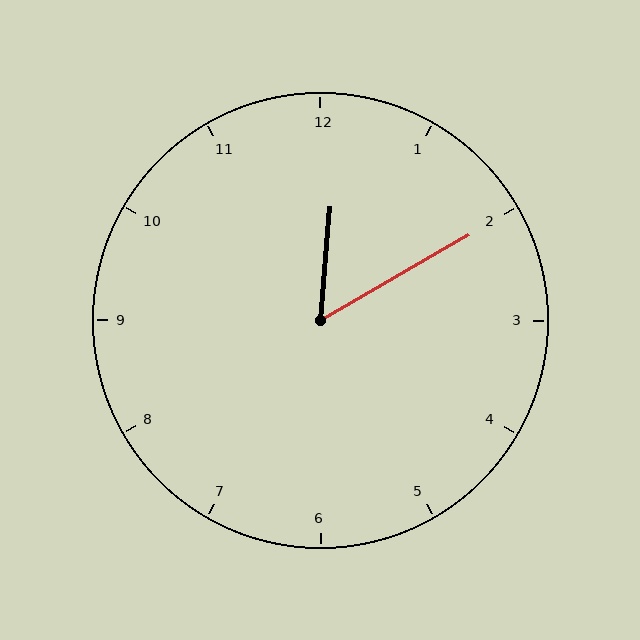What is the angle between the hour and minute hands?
Approximately 55 degrees.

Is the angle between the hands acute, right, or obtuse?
It is acute.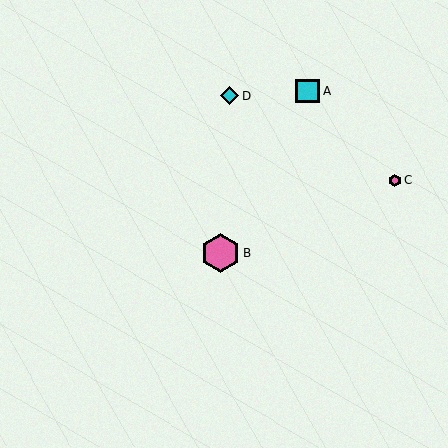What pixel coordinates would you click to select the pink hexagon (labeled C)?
Click at (395, 180) to select the pink hexagon C.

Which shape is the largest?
The pink hexagon (labeled B) is the largest.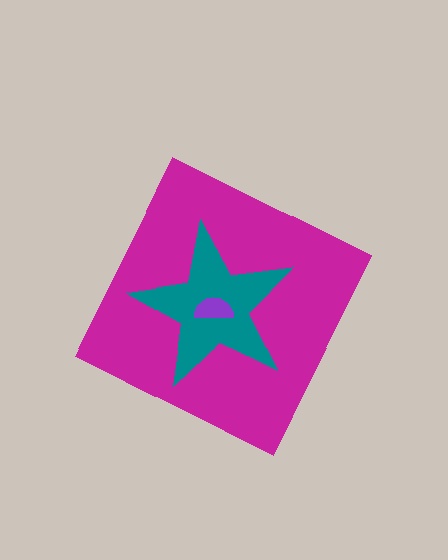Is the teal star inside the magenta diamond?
Yes.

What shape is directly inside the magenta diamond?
The teal star.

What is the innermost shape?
The purple semicircle.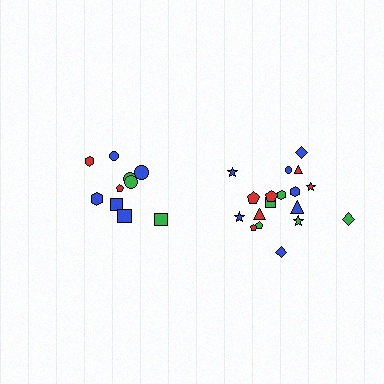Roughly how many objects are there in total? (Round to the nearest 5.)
Roughly 30 objects in total.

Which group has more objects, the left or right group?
The right group.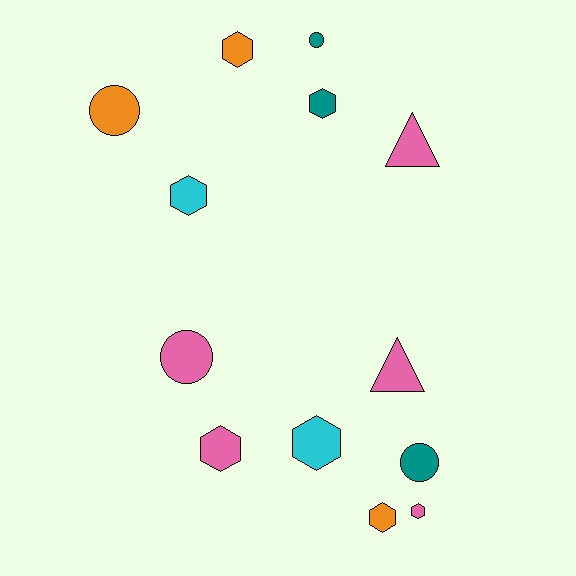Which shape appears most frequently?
Hexagon, with 7 objects.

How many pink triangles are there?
There are 2 pink triangles.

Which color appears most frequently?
Pink, with 5 objects.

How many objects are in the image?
There are 13 objects.